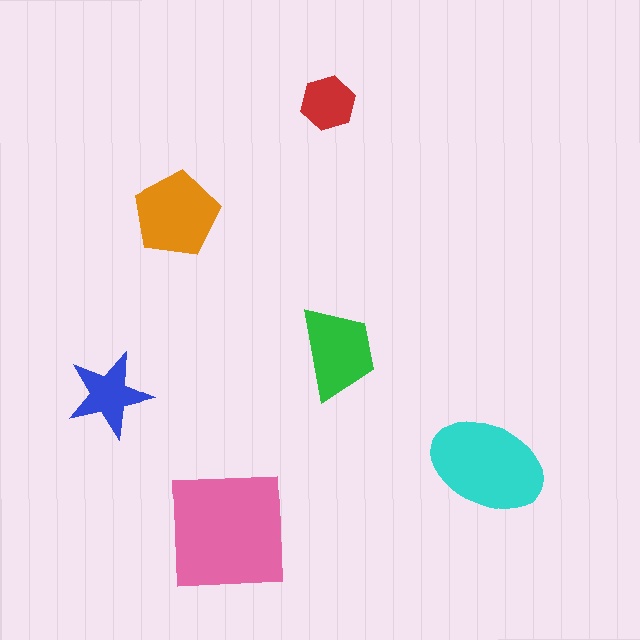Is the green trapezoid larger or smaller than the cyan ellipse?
Smaller.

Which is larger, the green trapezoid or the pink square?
The pink square.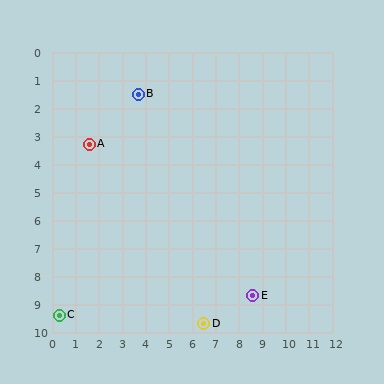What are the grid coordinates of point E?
Point E is at approximately (8.6, 8.7).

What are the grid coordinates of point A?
Point A is at approximately (1.6, 3.3).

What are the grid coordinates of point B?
Point B is at approximately (3.7, 1.5).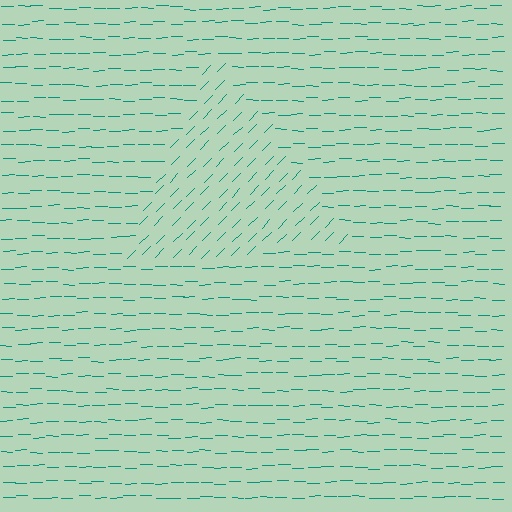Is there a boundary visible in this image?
Yes, there is a texture boundary formed by a change in line orientation.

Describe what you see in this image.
The image is filled with small teal line segments. A triangle region in the image has lines oriented differently from the surrounding lines, creating a visible texture boundary.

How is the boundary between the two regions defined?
The boundary is defined purely by a change in line orientation (approximately 45 degrees difference). All lines are the same color and thickness.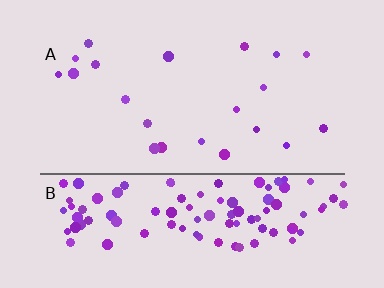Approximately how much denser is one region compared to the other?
Approximately 6.2× — region B over region A.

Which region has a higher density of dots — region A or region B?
B (the bottom).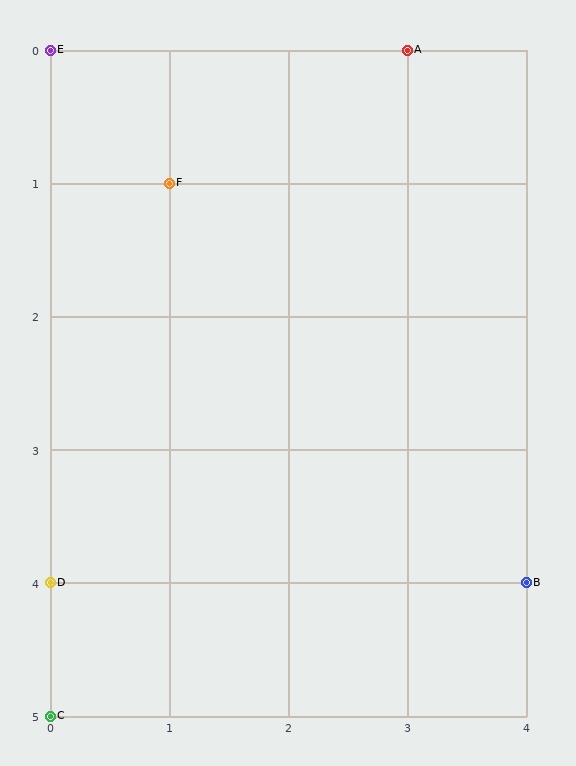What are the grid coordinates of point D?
Point D is at grid coordinates (0, 4).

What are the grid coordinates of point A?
Point A is at grid coordinates (3, 0).